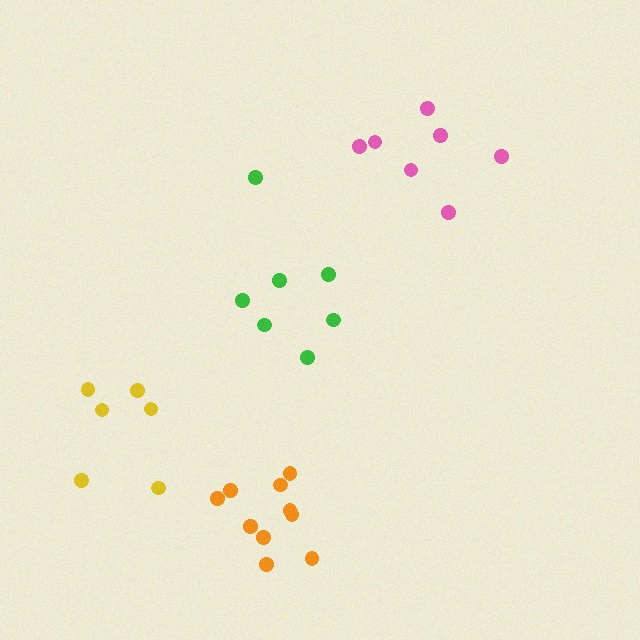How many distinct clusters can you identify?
There are 4 distinct clusters.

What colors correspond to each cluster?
The clusters are colored: green, yellow, pink, orange.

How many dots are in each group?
Group 1: 7 dots, Group 2: 6 dots, Group 3: 7 dots, Group 4: 10 dots (30 total).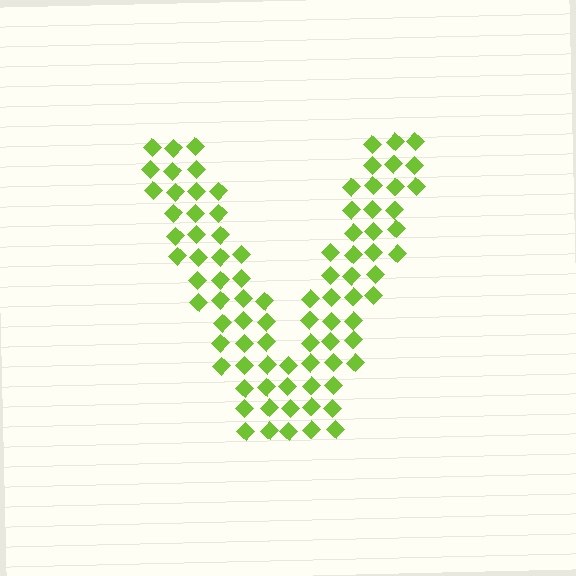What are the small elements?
The small elements are diamonds.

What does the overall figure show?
The overall figure shows the letter V.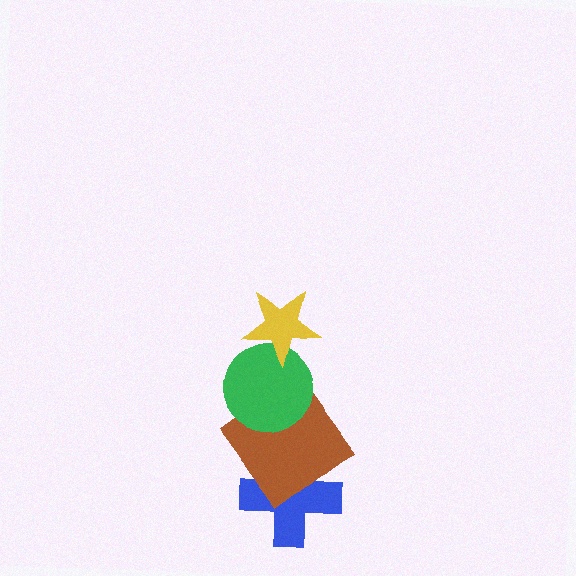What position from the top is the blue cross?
The blue cross is 4th from the top.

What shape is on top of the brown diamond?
The green circle is on top of the brown diamond.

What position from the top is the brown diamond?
The brown diamond is 3rd from the top.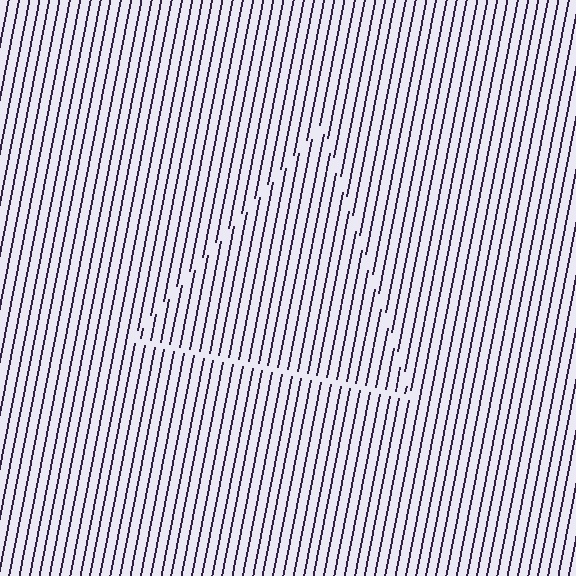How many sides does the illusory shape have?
3 sides — the line-ends trace a triangle.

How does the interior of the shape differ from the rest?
The interior of the shape contains the same grating, shifted by half a period — the contour is defined by the phase discontinuity where line-ends from the inner and outer gratings abut.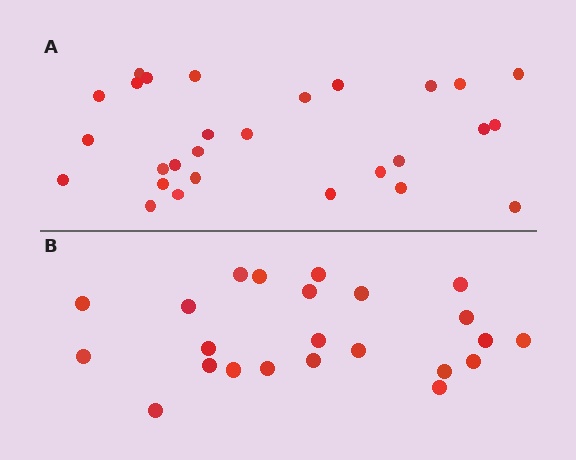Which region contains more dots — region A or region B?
Region A (the top region) has more dots.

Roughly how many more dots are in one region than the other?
Region A has about 5 more dots than region B.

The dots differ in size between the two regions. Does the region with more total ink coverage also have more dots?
No. Region B has more total ink coverage because its dots are larger, but region A actually contains more individual dots. Total area can be misleading — the number of items is what matters here.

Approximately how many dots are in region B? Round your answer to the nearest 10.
About 20 dots. (The exact count is 23, which rounds to 20.)